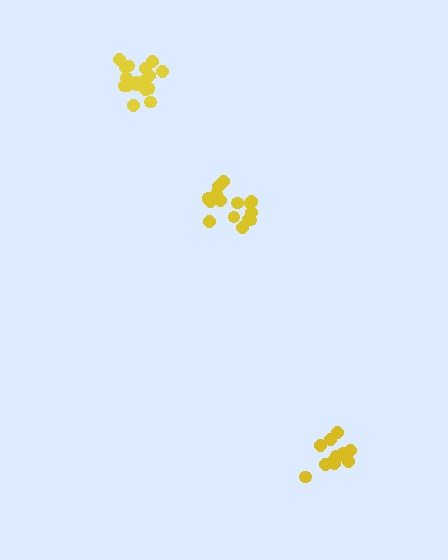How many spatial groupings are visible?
There are 3 spatial groupings.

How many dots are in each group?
Group 1: 12 dots, Group 2: 15 dots, Group 3: 18 dots (45 total).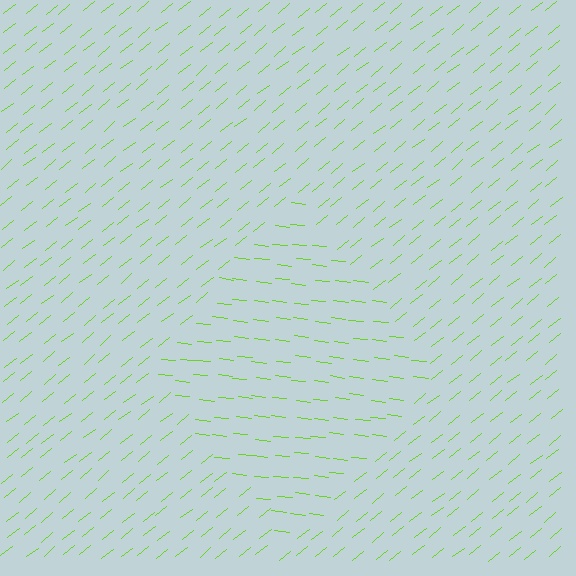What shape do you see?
I see a diamond.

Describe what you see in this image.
The image is filled with small lime line segments. A diamond region in the image has lines oriented differently from the surrounding lines, creating a visible texture boundary.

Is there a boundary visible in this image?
Yes, there is a texture boundary formed by a change in line orientation.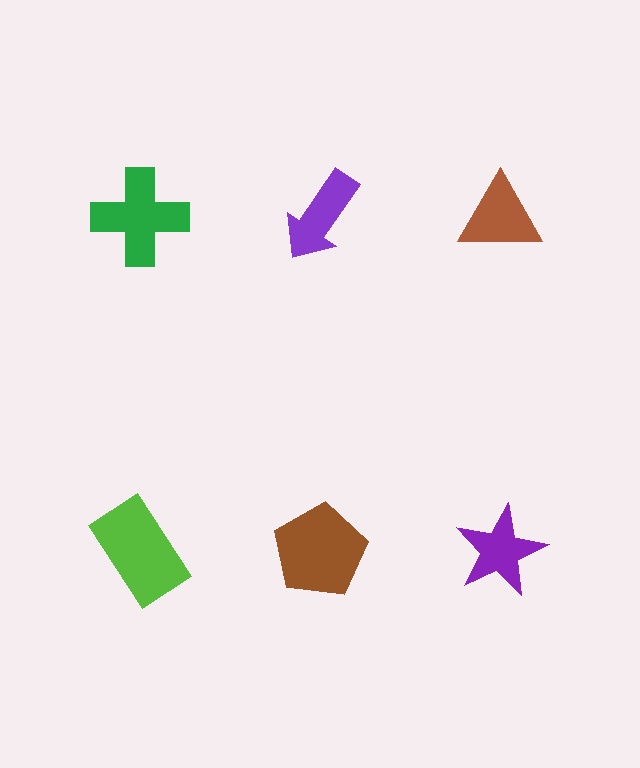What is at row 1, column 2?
A purple arrow.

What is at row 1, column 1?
A green cross.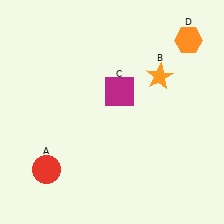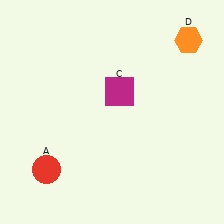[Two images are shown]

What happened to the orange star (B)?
The orange star (B) was removed in Image 2. It was in the top-right area of Image 1.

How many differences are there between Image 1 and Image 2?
There is 1 difference between the two images.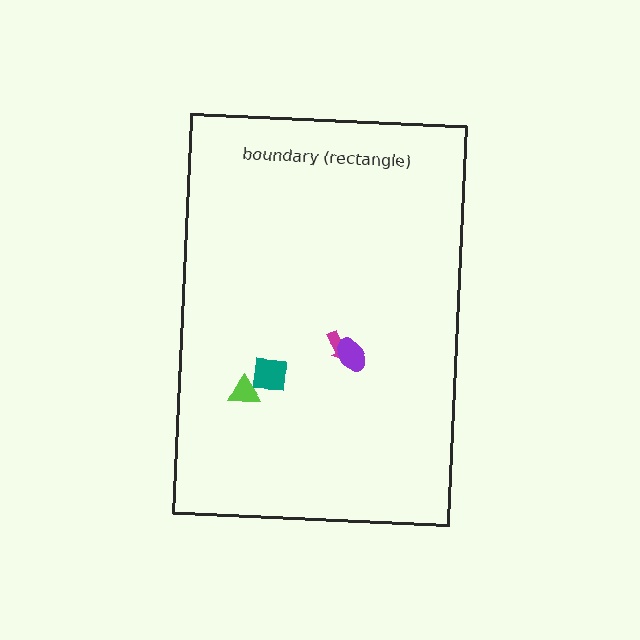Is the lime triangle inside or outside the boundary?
Inside.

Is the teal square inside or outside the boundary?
Inside.